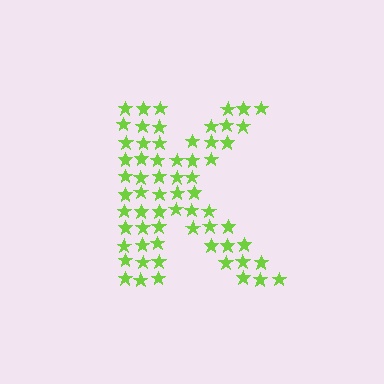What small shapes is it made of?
It is made of small stars.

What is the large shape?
The large shape is the letter K.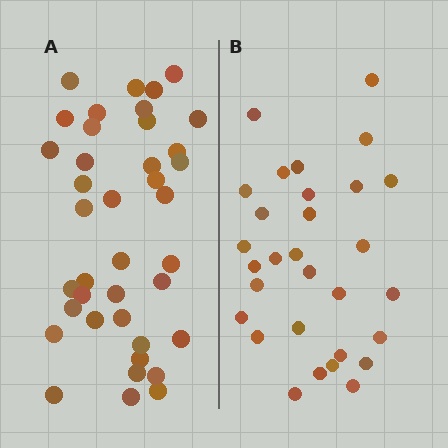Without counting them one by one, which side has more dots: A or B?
Region A (the left region) has more dots.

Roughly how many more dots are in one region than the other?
Region A has roughly 8 or so more dots than region B.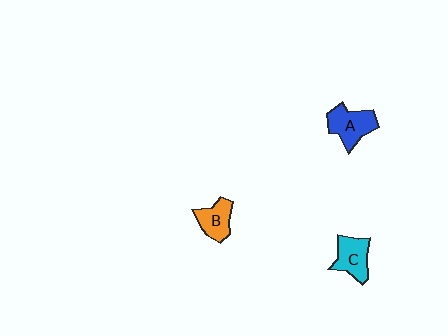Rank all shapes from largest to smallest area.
From largest to smallest: A (blue), C (cyan), B (orange).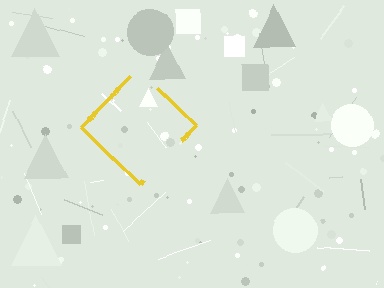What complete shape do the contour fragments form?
The contour fragments form a diamond.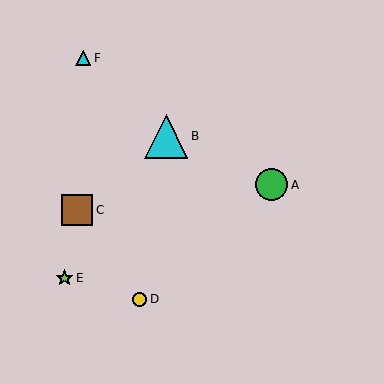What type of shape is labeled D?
Shape D is a yellow circle.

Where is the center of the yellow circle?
The center of the yellow circle is at (140, 299).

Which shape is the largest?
The cyan triangle (labeled B) is the largest.